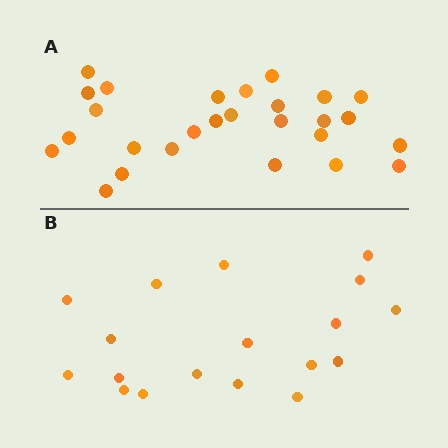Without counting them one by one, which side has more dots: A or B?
Region A (the top region) has more dots.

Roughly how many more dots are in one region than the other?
Region A has roughly 8 or so more dots than region B.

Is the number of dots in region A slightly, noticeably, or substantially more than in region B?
Region A has substantially more. The ratio is roughly 1.5 to 1.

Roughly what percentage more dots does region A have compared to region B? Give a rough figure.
About 50% more.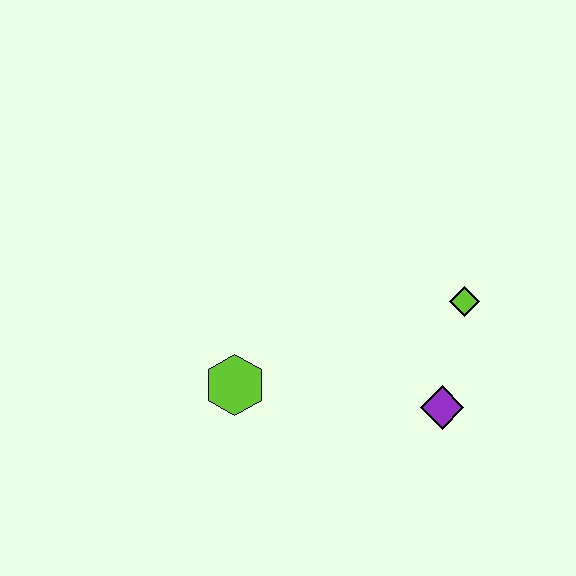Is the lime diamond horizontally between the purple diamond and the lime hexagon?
No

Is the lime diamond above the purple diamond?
Yes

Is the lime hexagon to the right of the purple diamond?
No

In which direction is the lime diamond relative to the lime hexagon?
The lime diamond is to the right of the lime hexagon.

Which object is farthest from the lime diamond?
The lime hexagon is farthest from the lime diamond.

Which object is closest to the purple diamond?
The lime diamond is closest to the purple diamond.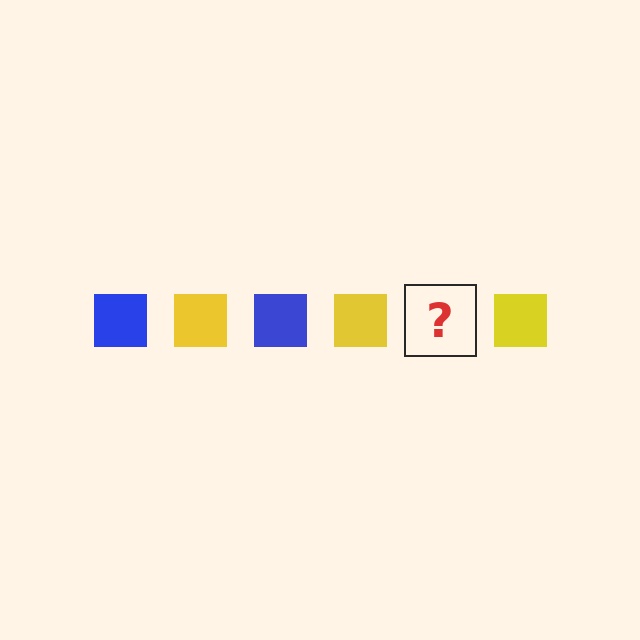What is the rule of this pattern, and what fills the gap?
The rule is that the pattern cycles through blue, yellow squares. The gap should be filled with a blue square.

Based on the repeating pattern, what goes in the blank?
The blank should be a blue square.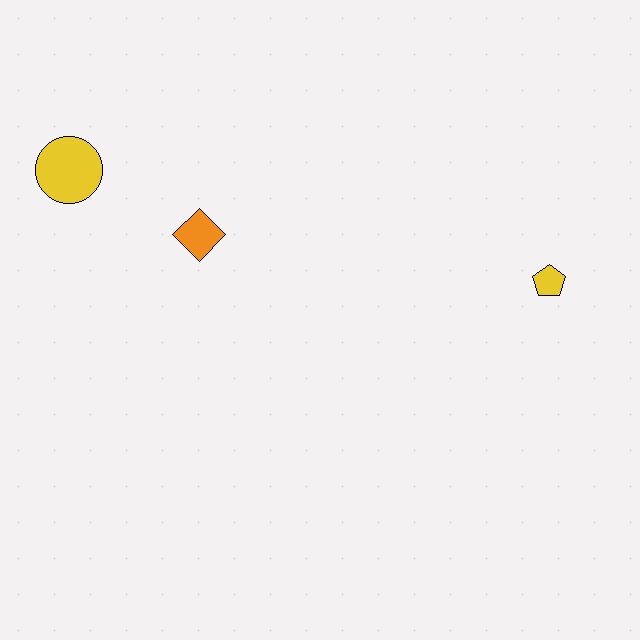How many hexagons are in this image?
There are no hexagons.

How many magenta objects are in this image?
There are no magenta objects.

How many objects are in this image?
There are 3 objects.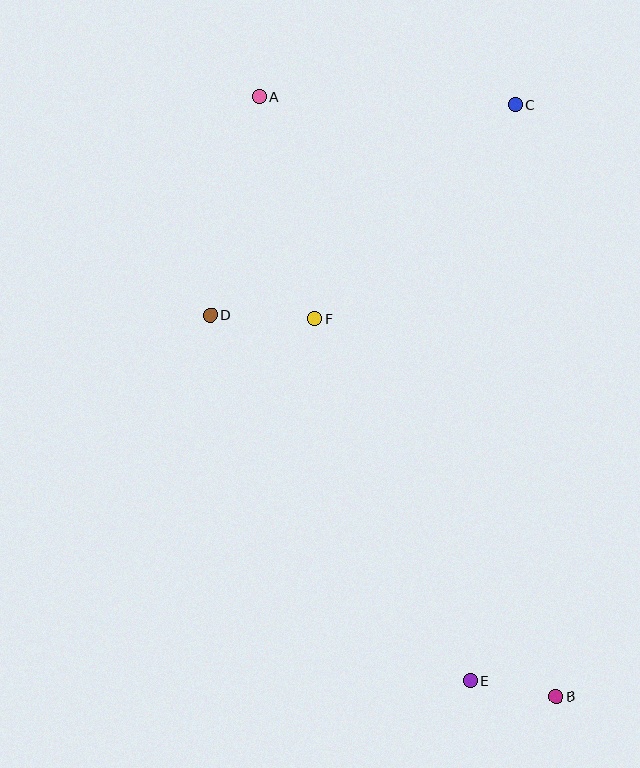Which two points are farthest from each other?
Points A and B are farthest from each other.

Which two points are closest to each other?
Points B and E are closest to each other.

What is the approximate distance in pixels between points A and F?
The distance between A and F is approximately 229 pixels.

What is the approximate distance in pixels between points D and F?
The distance between D and F is approximately 105 pixels.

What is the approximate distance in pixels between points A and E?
The distance between A and E is approximately 621 pixels.